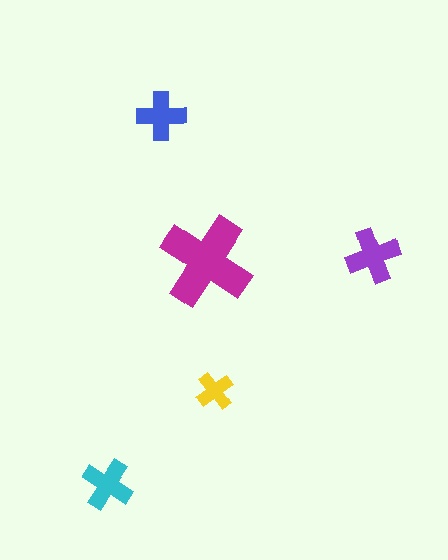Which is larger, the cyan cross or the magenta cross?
The magenta one.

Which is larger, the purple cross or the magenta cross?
The magenta one.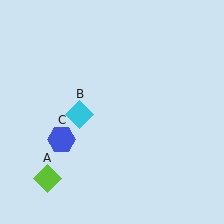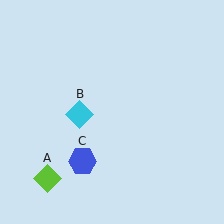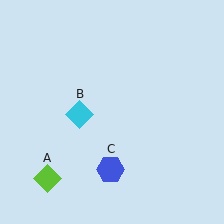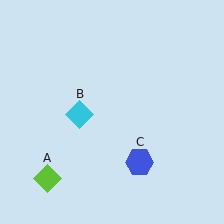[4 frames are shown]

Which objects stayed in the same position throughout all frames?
Lime diamond (object A) and cyan diamond (object B) remained stationary.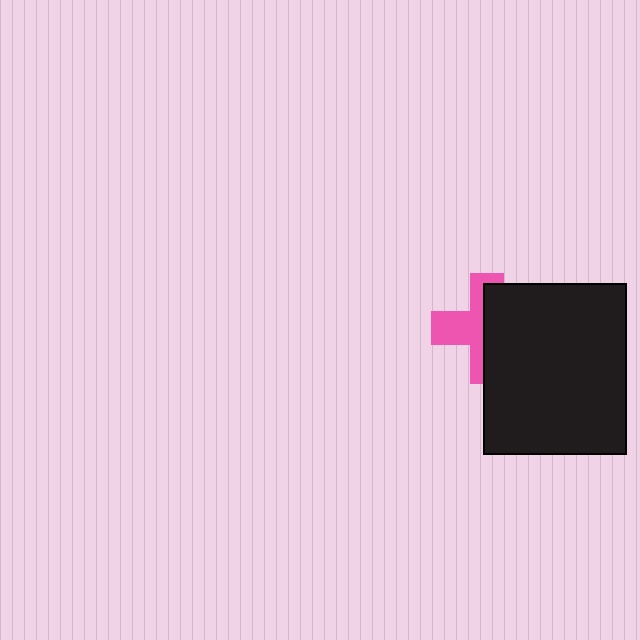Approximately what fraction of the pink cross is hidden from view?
Roughly 53% of the pink cross is hidden behind the black rectangle.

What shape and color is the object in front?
The object in front is a black rectangle.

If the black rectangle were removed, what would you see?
You would see the complete pink cross.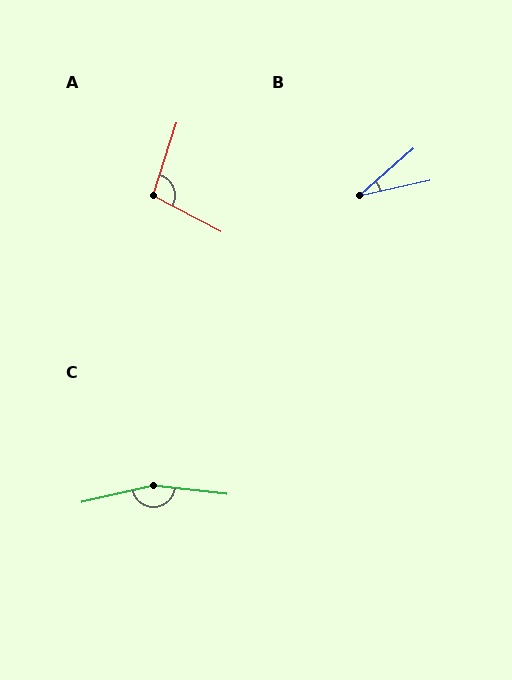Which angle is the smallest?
B, at approximately 29 degrees.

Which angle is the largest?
C, at approximately 161 degrees.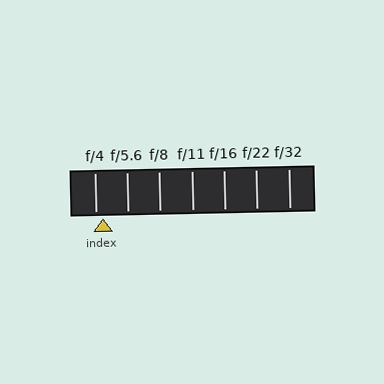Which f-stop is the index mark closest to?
The index mark is closest to f/4.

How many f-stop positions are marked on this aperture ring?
There are 7 f-stop positions marked.